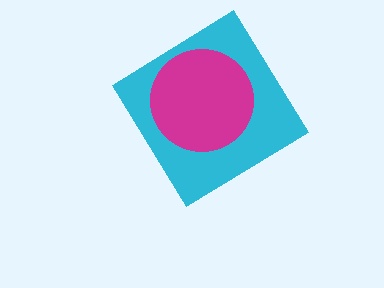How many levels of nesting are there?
2.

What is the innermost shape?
The magenta circle.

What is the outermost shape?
The cyan diamond.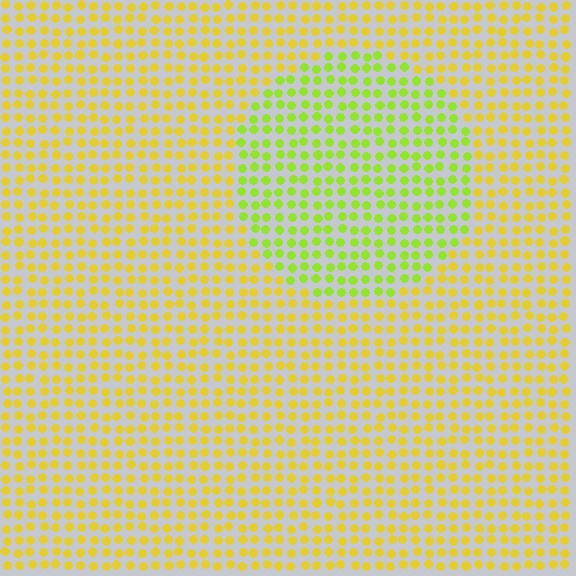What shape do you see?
I see a circle.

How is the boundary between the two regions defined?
The boundary is defined purely by a slight shift in hue (about 35 degrees). Spacing, size, and orientation are identical on both sides.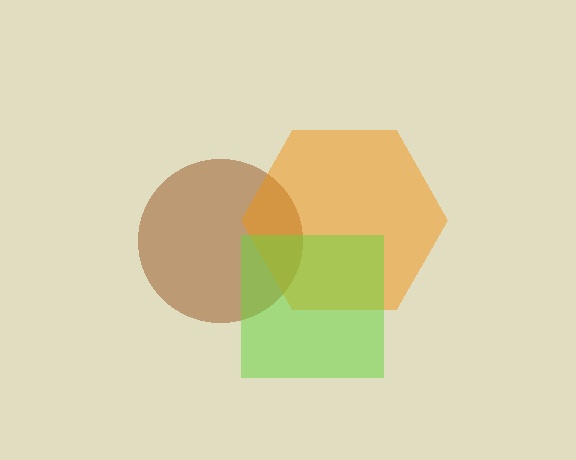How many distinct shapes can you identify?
There are 3 distinct shapes: a brown circle, an orange hexagon, a lime square.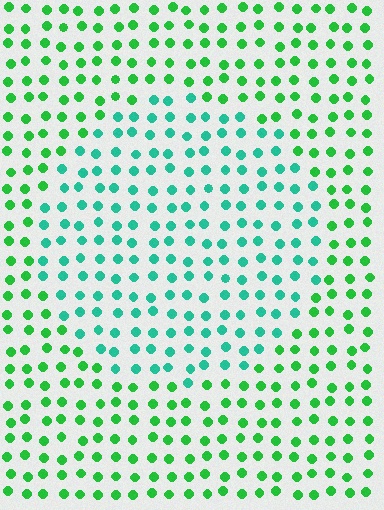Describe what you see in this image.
The image is filled with small green elements in a uniform arrangement. A circle-shaped region is visible where the elements are tinted to a slightly different hue, forming a subtle color boundary.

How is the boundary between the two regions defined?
The boundary is defined purely by a slight shift in hue (about 37 degrees). Spacing, size, and orientation are identical on both sides.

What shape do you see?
I see a circle.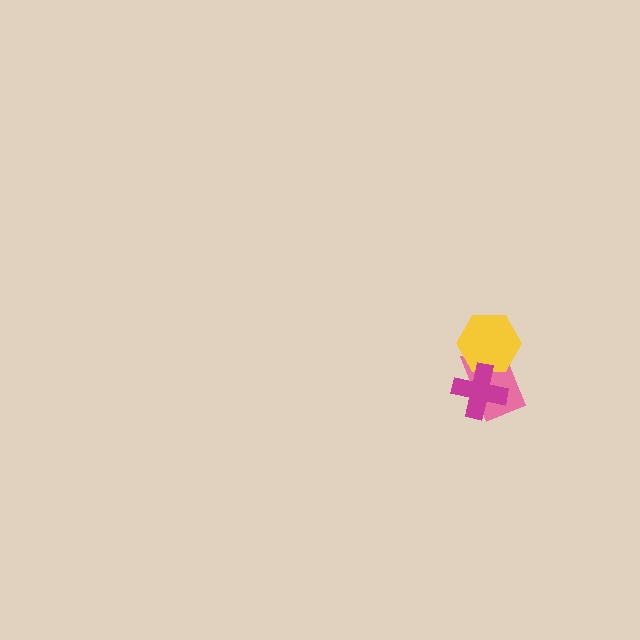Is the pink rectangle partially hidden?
Yes, it is partially covered by another shape.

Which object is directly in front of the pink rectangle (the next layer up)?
The yellow hexagon is directly in front of the pink rectangle.